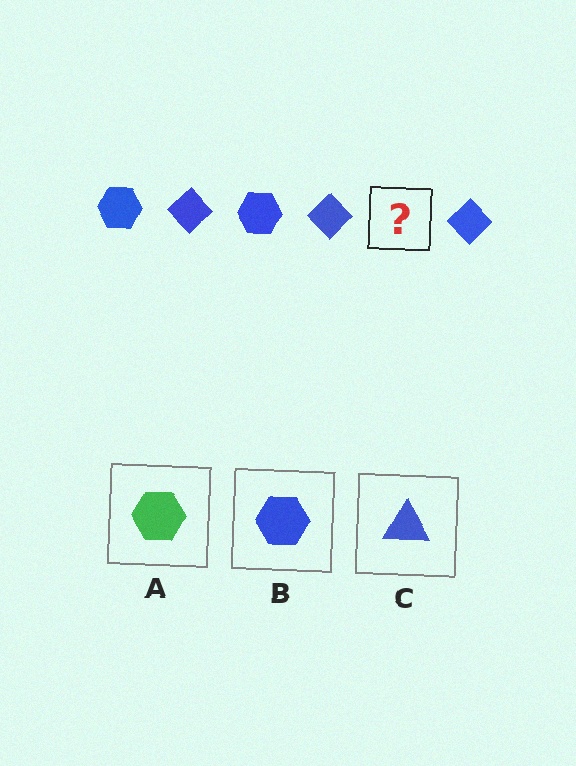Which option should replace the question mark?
Option B.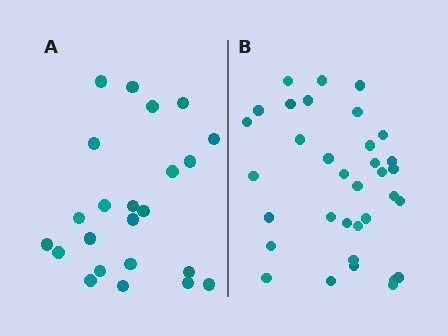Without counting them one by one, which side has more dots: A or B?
Region B (the right region) has more dots.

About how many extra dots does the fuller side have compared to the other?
Region B has roughly 12 or so more dots than region A.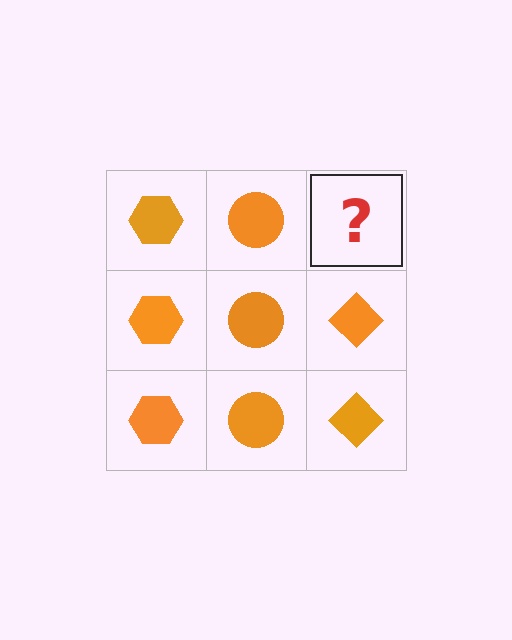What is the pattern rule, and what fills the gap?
The rule is that each column has a consistent shape. The gap should be filled with an orange diamond.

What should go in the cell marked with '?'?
The missing cell should contain an orange diamond.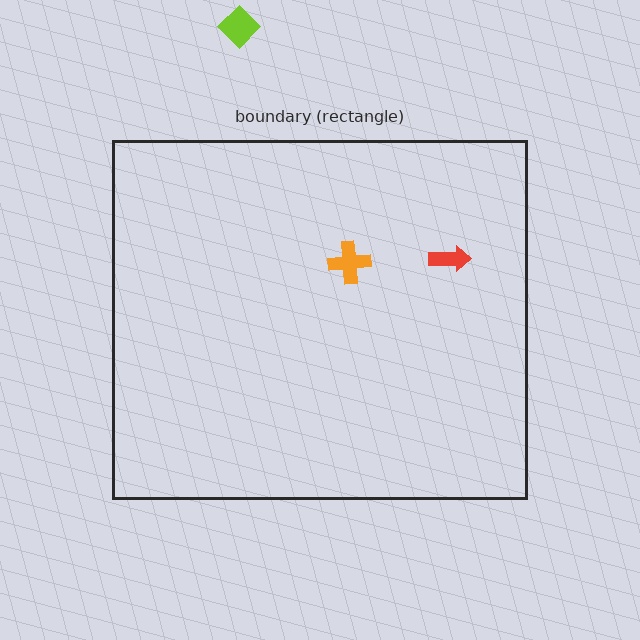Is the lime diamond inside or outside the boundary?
Outside.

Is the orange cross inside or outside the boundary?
Inside.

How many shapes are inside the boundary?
2 inside, 1 outside.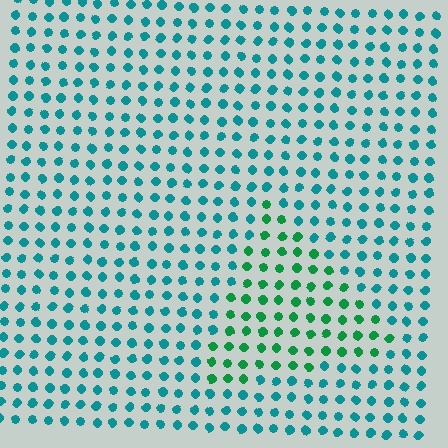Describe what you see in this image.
The image is filled with small teal elements in a uniform arrangement. A triangle-shaped region is visible where the elements are tinted to a slightly different hue, forming a subtle color boundary.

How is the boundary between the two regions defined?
The boundary is defined purely by a slight shift in hue (about 39 degrees). Spacing, size, and orientation are identical on both sides.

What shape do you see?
I see a triangle.